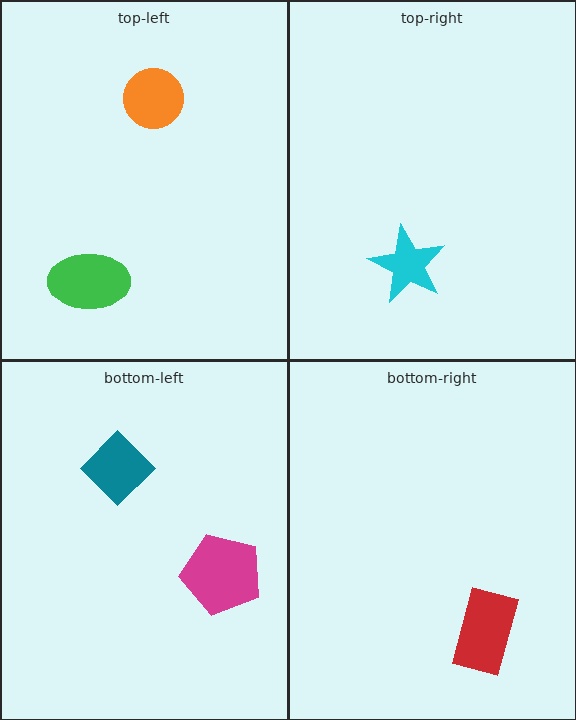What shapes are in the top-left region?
The green ellipse, the orange circle.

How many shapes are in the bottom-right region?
1.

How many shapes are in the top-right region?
1.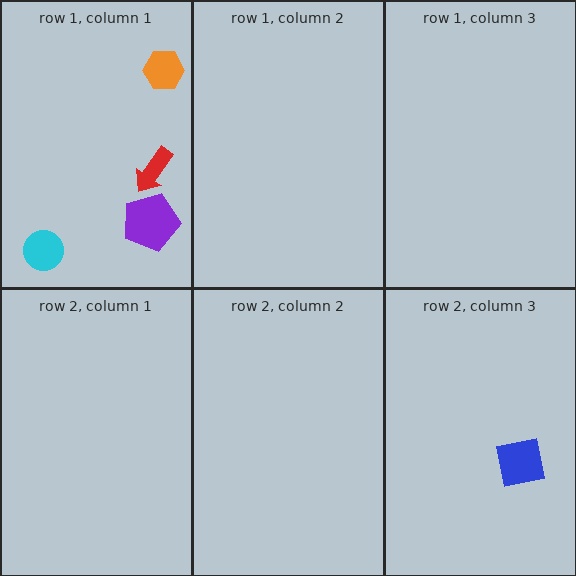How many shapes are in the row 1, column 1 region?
4.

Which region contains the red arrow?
The row 1, column 1 region.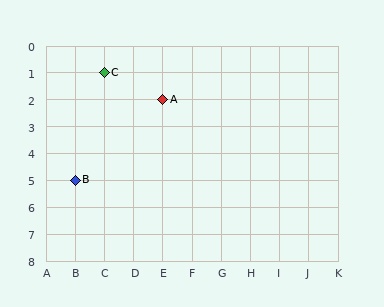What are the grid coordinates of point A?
Point A is at grid coordinates (E, 2).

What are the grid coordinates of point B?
Point B is at grid coordinates (B, 5).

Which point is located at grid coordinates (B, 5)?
Point B is at (B, 5).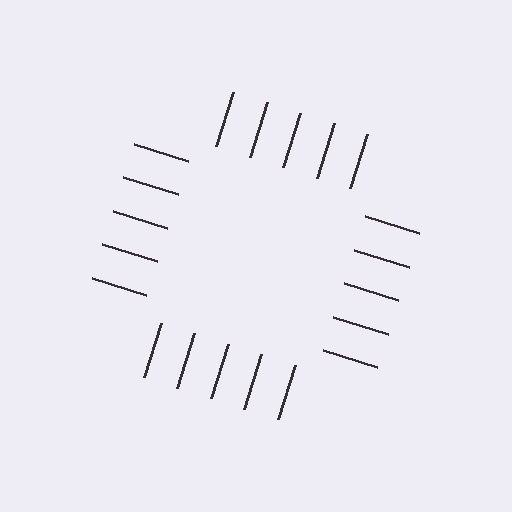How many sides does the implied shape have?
4 sides — the line-ends trace a square.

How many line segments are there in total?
20 — 5 along each of the 4 edges.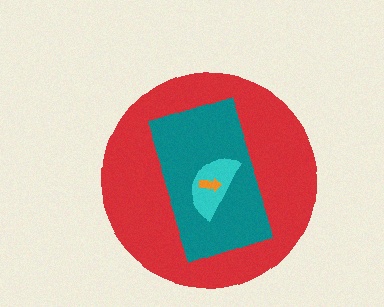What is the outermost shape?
The red circle.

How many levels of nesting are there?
4.